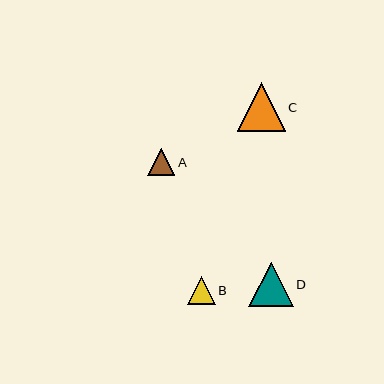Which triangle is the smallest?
Triangle A is the smallest with a size of approximately 27 pixels.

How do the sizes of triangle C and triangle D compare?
Triangle C and triangle D are approximately the same size.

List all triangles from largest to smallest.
From largest to smallest: C, D, B, A.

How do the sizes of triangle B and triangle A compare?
Triangle B and triangle A are approximately the same size.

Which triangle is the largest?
Triangle C is the largest with a size of approximately 48 pixels.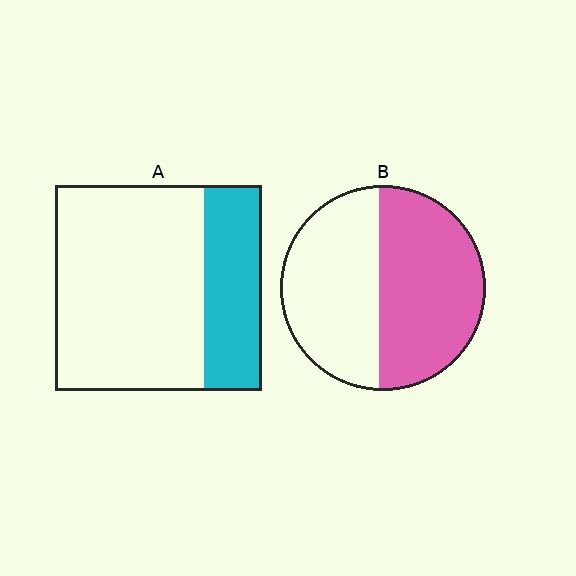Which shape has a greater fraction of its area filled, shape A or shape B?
Shape B.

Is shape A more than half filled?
No.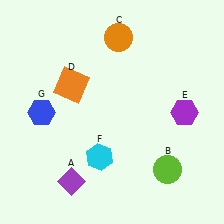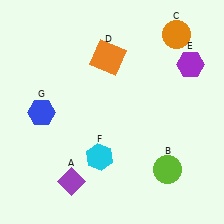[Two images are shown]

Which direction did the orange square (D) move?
The orange square (D) moved right.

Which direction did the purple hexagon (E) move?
The purple hexagon (E) moved up.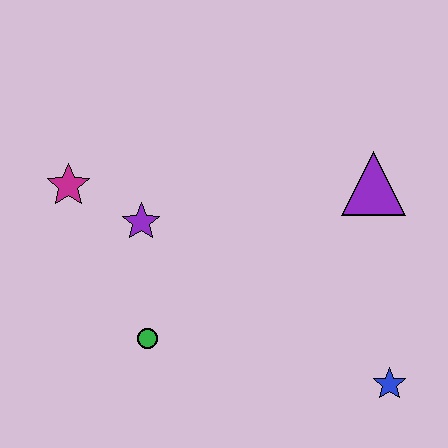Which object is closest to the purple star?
The magenta star is closest to the purple star.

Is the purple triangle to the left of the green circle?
No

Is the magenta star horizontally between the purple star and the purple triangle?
No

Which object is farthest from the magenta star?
The blue star is farthest from the magenta star.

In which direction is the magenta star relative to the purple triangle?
The magenta star is to the left of the purple triangle.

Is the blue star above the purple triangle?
No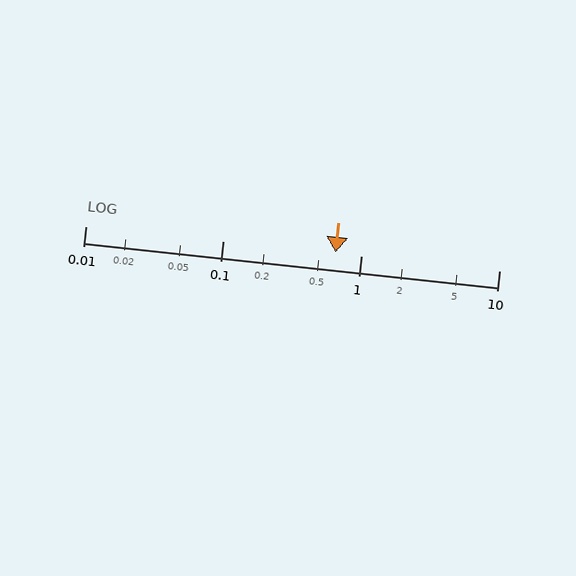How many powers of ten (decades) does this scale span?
The scale spans 3 decades, from 0.01 to 10.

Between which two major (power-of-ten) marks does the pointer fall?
The pointer is between 0.1 and 1.